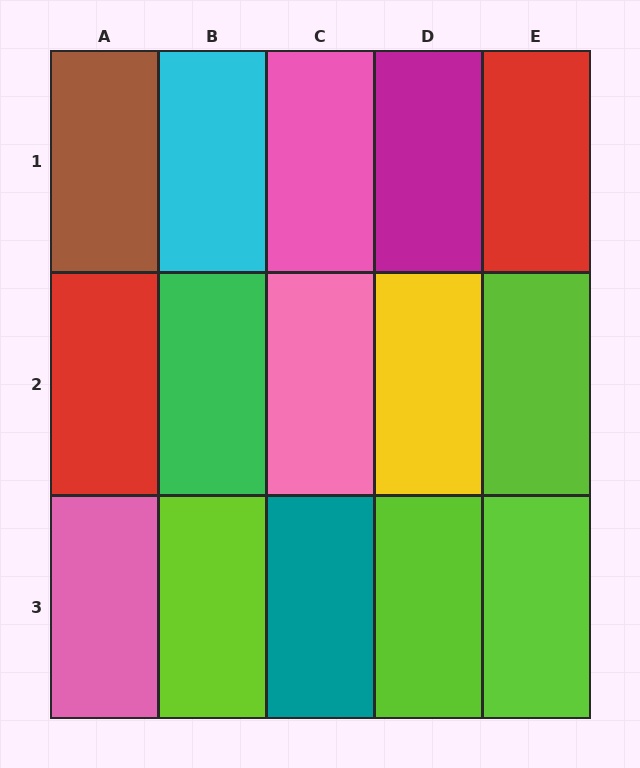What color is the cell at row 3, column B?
Lime.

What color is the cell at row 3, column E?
Lime.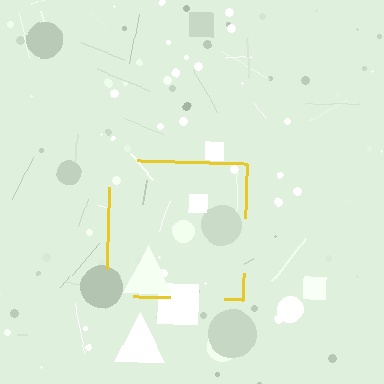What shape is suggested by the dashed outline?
The dashed outline suggests a square.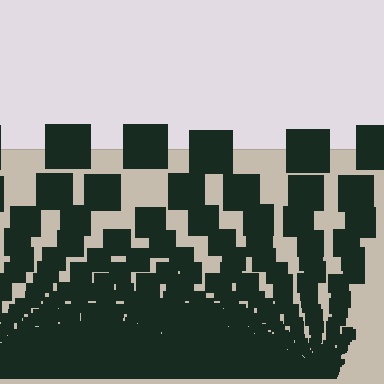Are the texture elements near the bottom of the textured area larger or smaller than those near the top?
Smaller. The gradient is inverted — elements near the bottom are smaller and denser.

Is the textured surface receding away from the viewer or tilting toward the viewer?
The surface appears to tilt toward the viewer. Texture elements get larger and sparser toward the top.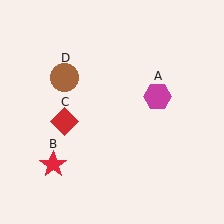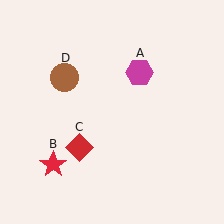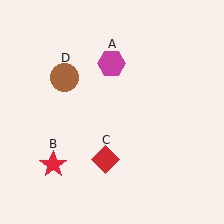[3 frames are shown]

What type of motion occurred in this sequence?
The magenta hexagon (object A), red diamond (object C) rotated counterclockwise around the center of the scene.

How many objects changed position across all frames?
2 objects changed position: magenta hexagon (object A), red diamond (object C).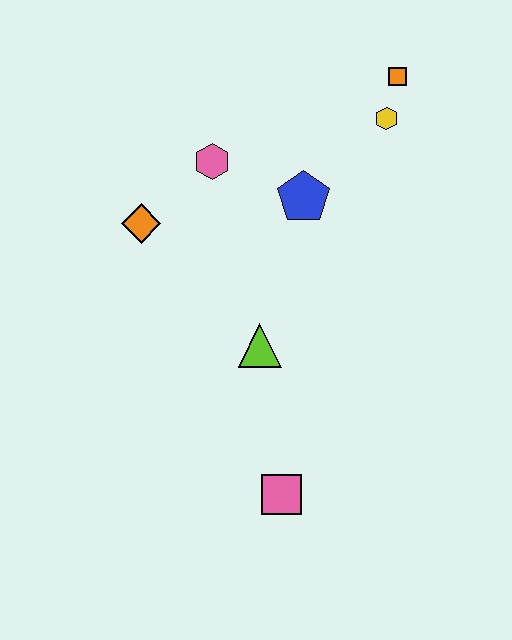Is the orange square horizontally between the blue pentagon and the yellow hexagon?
No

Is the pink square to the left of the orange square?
Yes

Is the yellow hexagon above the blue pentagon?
Yes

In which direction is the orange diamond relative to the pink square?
The orange diamond is above the pink square.